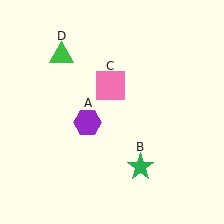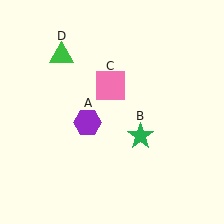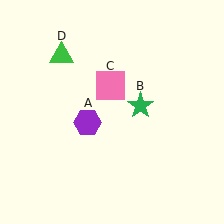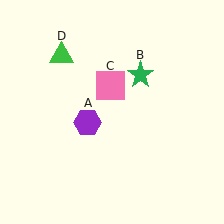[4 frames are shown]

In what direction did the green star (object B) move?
The green star (object B) moved up.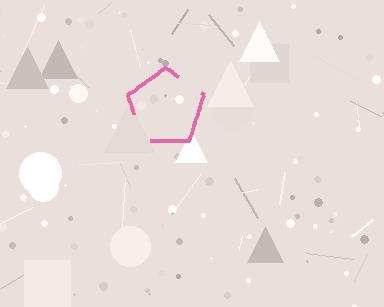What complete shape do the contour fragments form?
The contour fragments form a pentagon.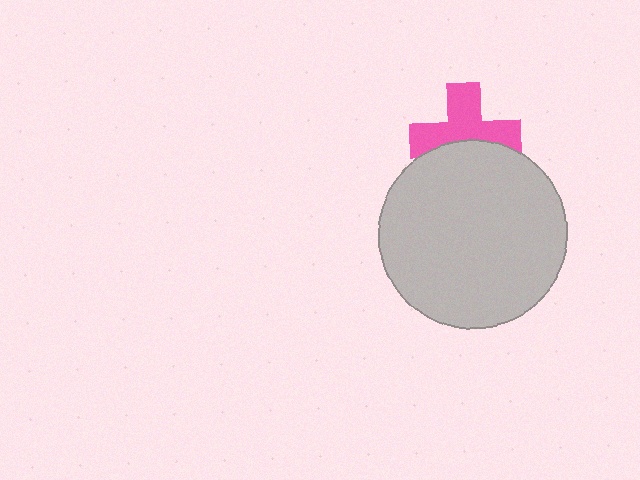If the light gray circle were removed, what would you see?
You would see the complete pink cross.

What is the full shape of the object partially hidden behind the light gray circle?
The partially hidden object is a pink cross.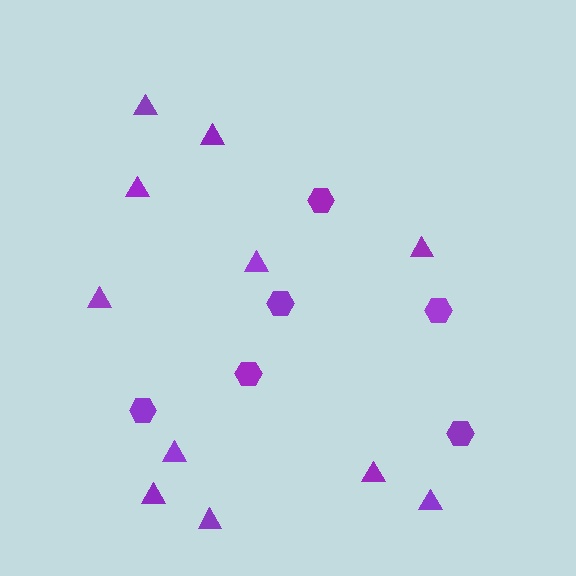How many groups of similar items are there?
There are 2 groups: one group of triangles (11) and one group of hexagons (6).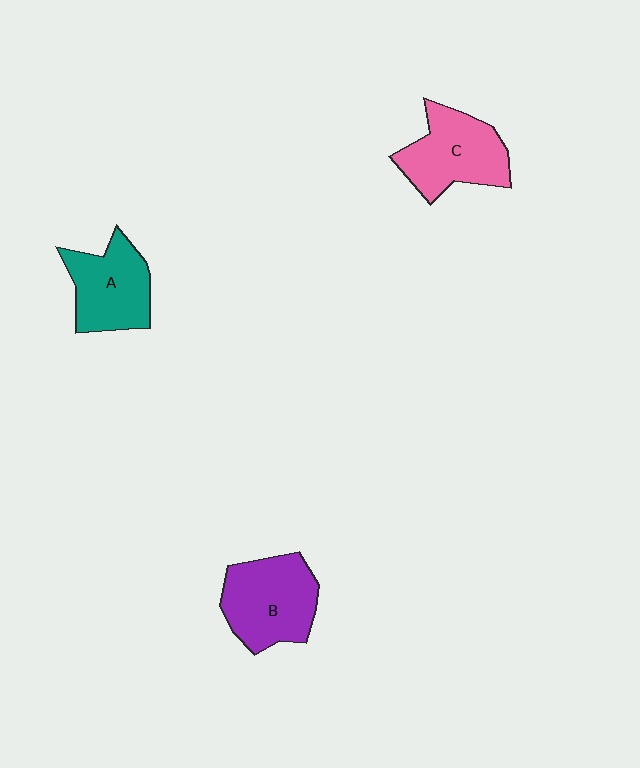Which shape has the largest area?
Shape B (purple).